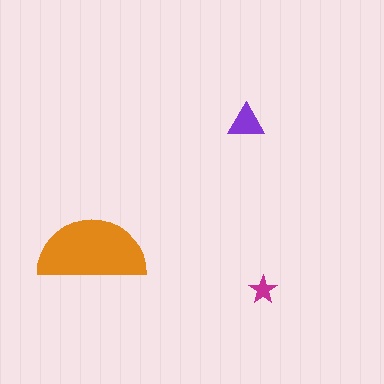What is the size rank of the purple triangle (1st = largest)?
2nd.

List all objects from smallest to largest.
The magenta star, the purple triangle, the orange semicircle.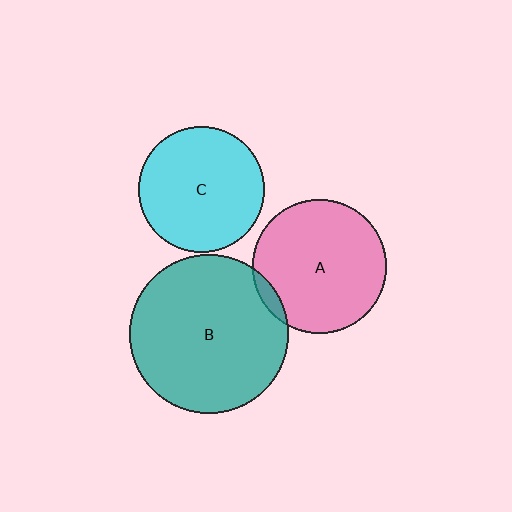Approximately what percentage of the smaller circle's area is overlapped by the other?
Approximately 5%.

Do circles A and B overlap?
Yes.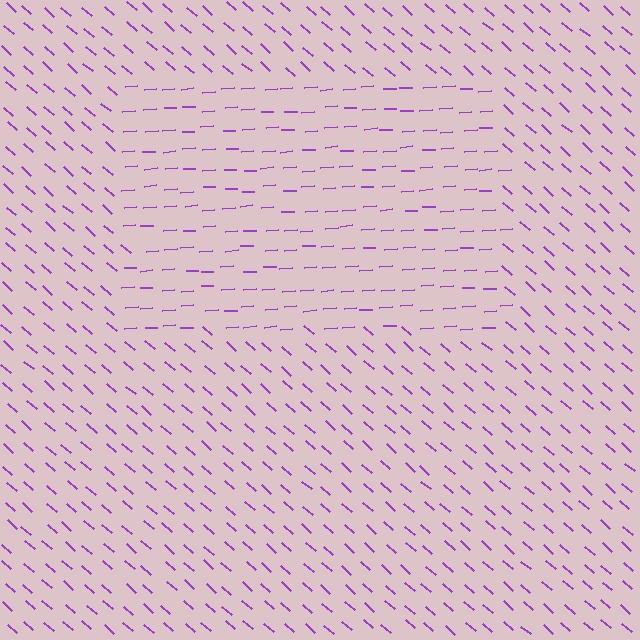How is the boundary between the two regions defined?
The boundary is defined purely by a change in line orientation (approximately 45 degrees difference). All lines are the same color and thickness.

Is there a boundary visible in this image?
Yes, there is a texture boundary formed by a change in line orientation.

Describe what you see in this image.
The image is filled with small purple line segments. A rectangle region in the image has lines oriented differently from the surrounding lines, creating a visible texture boundary.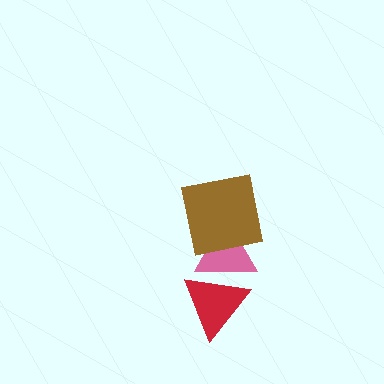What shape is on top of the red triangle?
The pink triangle is on top of the red triangle.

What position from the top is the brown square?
The brown square is 1st from the top.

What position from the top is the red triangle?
The red triangle is 3rd from the top.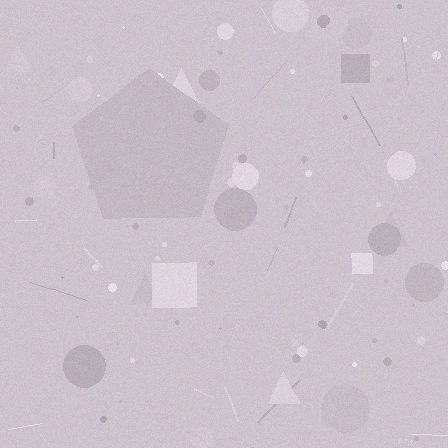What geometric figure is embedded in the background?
A pentagon is embedded in the background.